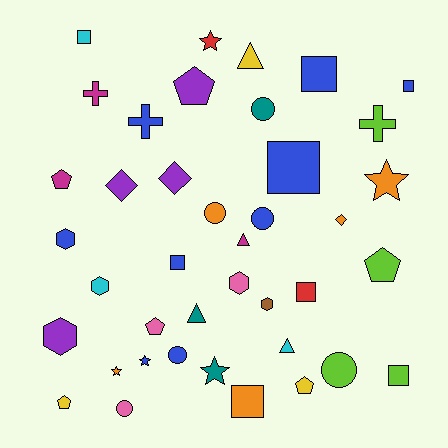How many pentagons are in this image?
There are 6 pentagons.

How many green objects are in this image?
There are no green objects.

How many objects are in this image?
There are 40 objects.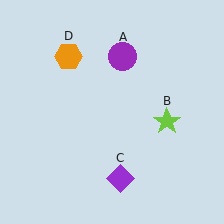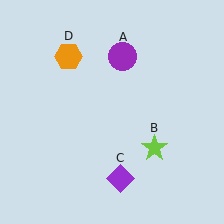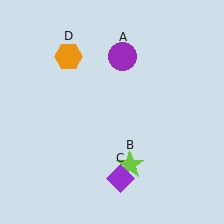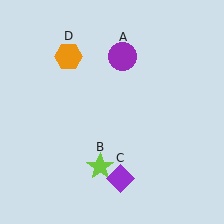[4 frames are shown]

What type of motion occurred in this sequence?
The lime star (object B) rotated clockwise around the center of the scene.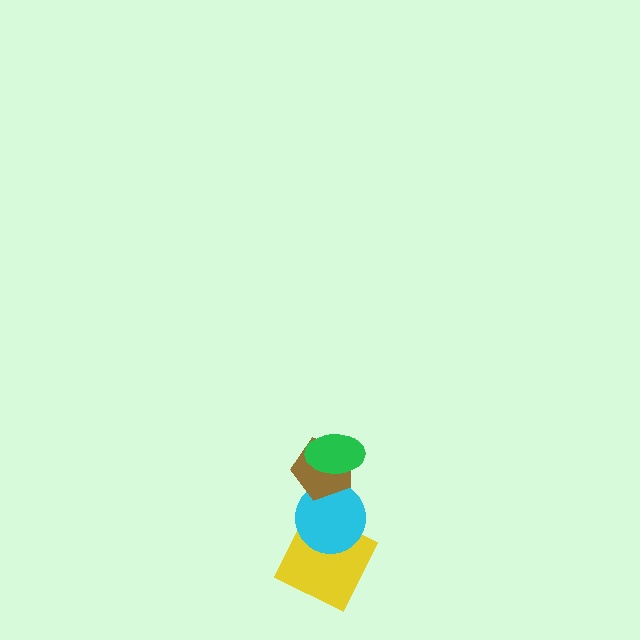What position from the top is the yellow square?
The yellow square is 4th from the top.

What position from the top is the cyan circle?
The cyan circle is 3rd from the top.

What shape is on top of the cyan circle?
The brown pentagon is on top of the cyan circle.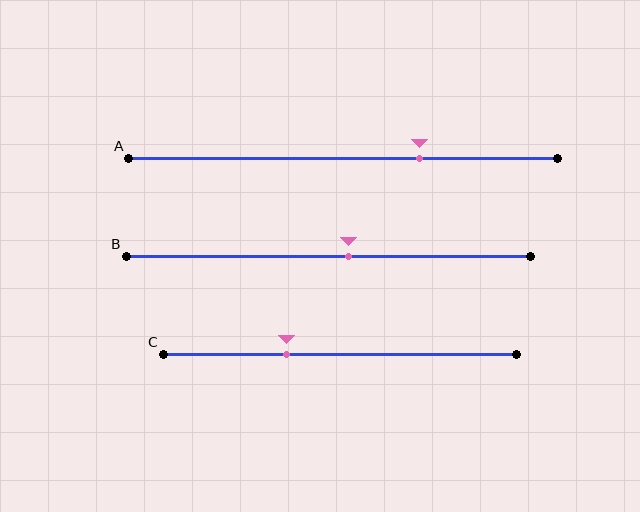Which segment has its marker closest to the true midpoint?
Segment B has its marker closest to the true midpoint.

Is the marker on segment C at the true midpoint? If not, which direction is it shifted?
No, the marker on segment C is shifted to the left by about 15% of the segment length.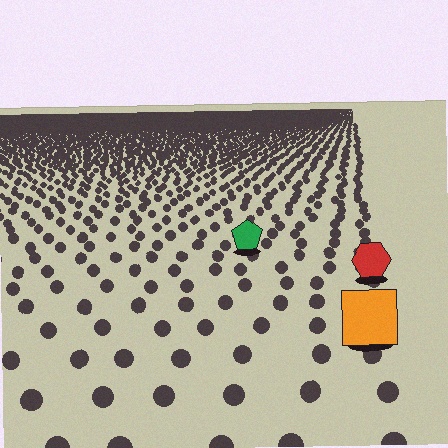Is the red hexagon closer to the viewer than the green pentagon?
Yes. The red hexagon is closer — you can tell from the texture gradient: the ground texture is coarser near it.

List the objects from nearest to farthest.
From nearest to farthest: the orange square, the red hexagon, the green pentagon.